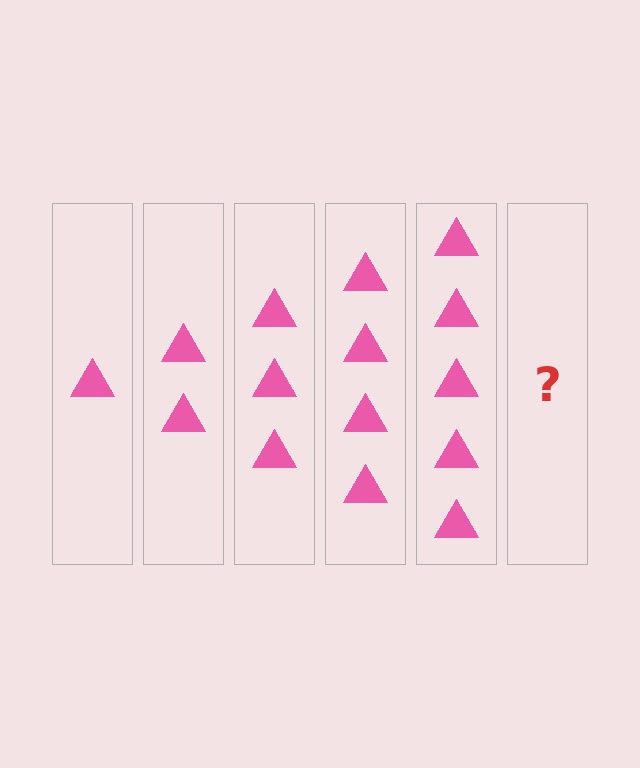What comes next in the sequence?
The next element should be 6 triangles.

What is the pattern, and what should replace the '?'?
The pattern is that each step adds one more triangle. The '?' should be 6 triangles.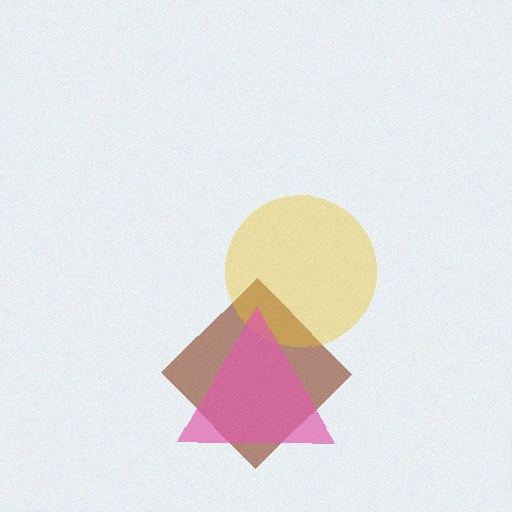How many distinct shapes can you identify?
There are 3 distinct shapes: a brown diamond, a yellow circle, a pink triangle.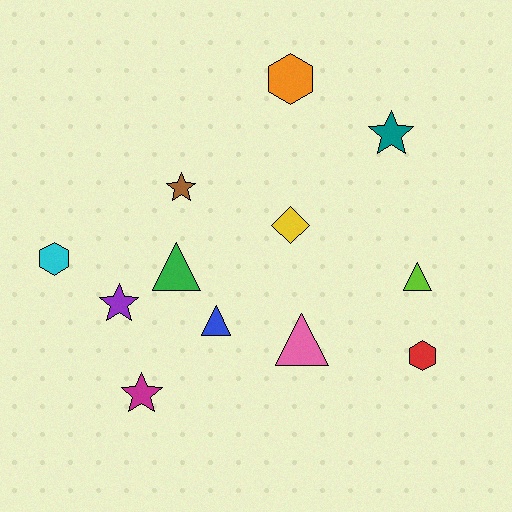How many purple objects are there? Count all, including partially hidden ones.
There is 1 purple object.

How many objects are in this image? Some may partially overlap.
There are 12 objects.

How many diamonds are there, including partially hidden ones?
There is 1 diamond.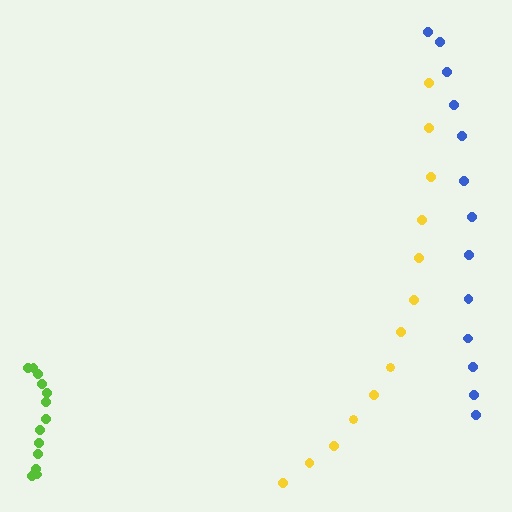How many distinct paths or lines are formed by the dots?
There are 3 distinct paths.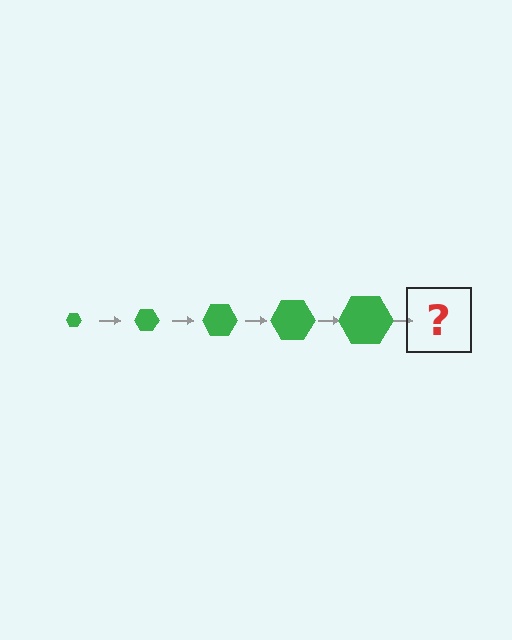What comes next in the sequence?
The next element should be a green hexagon, larger than the previous one.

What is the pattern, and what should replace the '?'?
The pattern is that the hexagon gets progressively larger each step. The '?' should be a green hexagon, larger than the previous one.